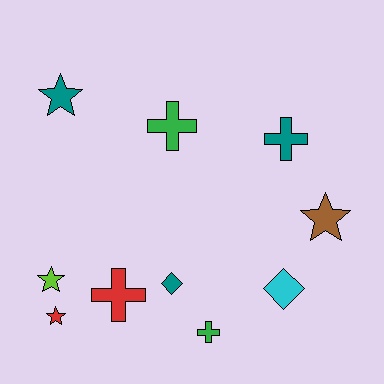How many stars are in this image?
There are 4 stars.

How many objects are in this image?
There are 10 objects.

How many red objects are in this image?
There are 2 red objects.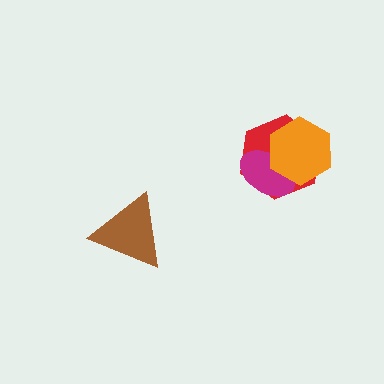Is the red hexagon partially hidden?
Yes, it is partially covered by another shape.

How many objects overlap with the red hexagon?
2 objects overlap with the red hexagon.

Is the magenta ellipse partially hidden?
Yes, it is partially covered by another shape.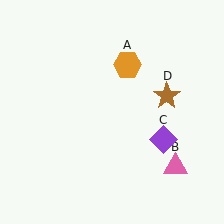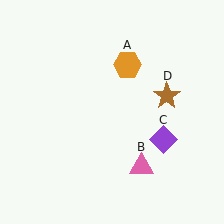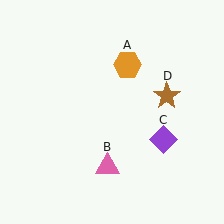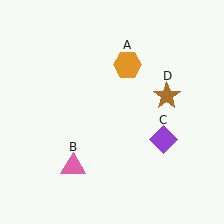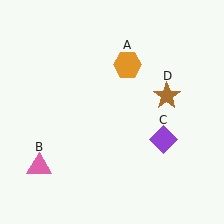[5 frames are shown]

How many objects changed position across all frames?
1 object changed position: pink triangle (object B).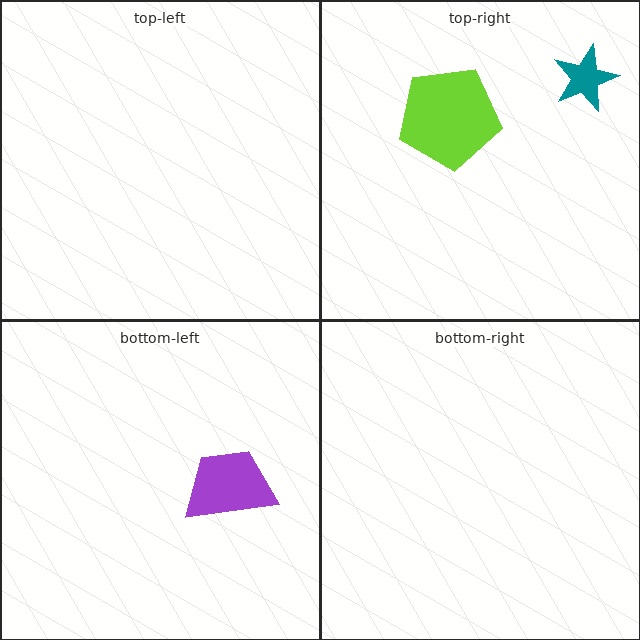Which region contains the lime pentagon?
The top-right region.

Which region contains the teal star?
The top-right region.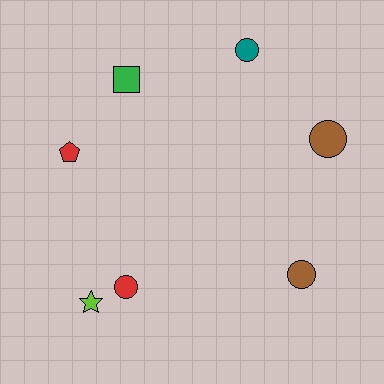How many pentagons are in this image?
There is 1 pentagon.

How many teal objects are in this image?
There is 1 teal object.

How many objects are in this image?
There are 7 objects.